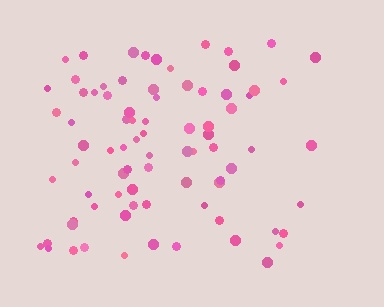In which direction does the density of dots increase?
From right to left, with the left side densest.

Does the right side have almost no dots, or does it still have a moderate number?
Still a moderate number, just noticeably fewer than the left.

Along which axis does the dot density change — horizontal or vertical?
Horizontal.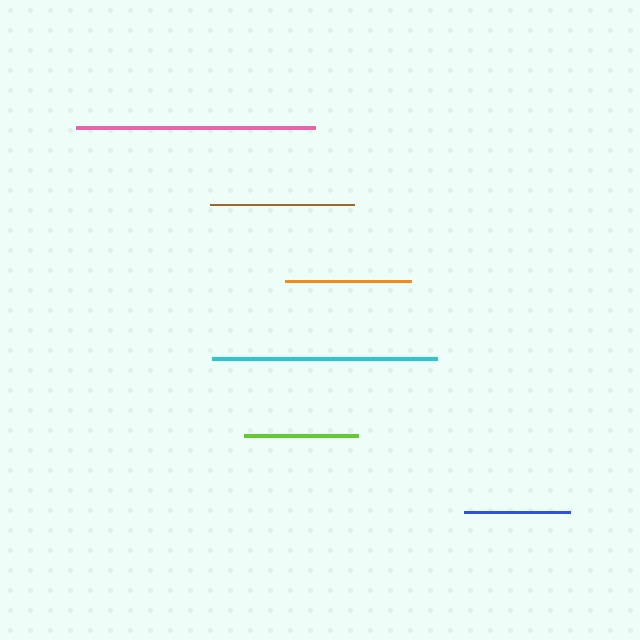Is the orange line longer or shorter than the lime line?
The orange line is longer than the lime line.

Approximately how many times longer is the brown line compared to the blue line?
The brown line is approximately 1.4 times the length of the blue line.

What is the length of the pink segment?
The pink segment is approximately 239 pixels long.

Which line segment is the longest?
The pink line is the longest at approximately 239 pixels.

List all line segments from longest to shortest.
From longest to shortest: pink, cyan, brown, orange, lime, blue.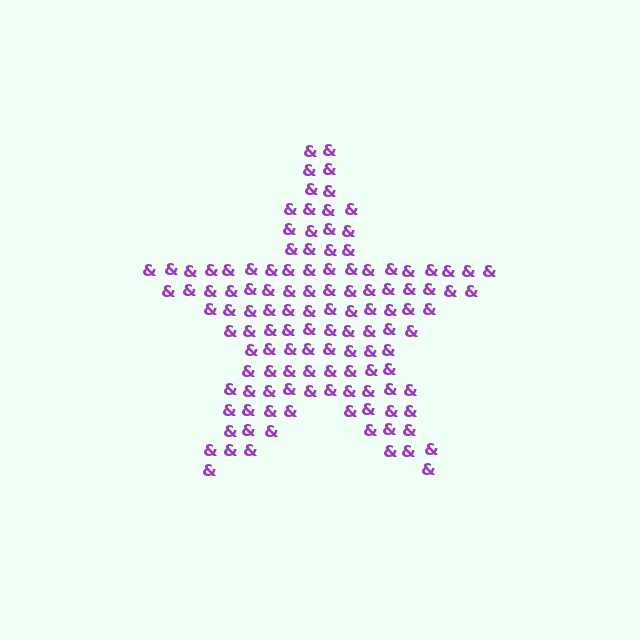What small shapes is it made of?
It is made of small ampersands.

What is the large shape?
The large shape is a star.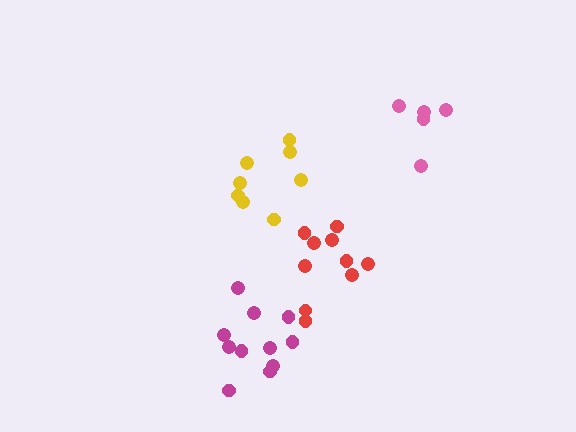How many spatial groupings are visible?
There are 4 spatial groupings.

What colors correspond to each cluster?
The clusters are colored: magenta, pink, red, yellow.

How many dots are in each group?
Group 1: 11 dots, Group 2: 5 dots, Group 3: 10 dots, Group 4: 8 dots (34 total).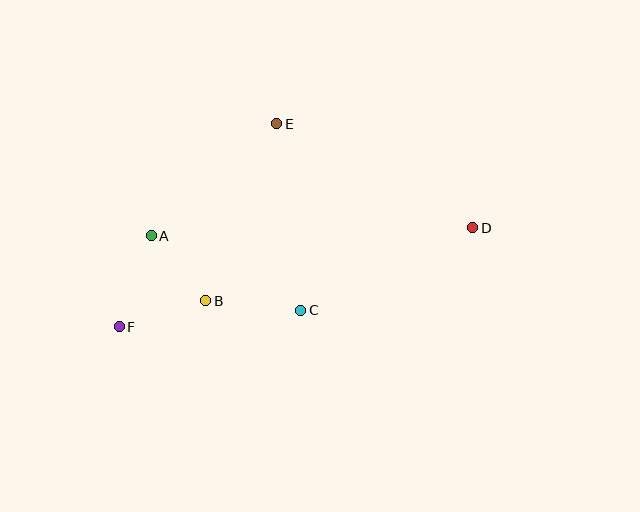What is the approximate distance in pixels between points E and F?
The distance between E and F is approximately 256 pixels.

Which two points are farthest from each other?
Points D and F are farthest from each other.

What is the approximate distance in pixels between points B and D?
The distance between B and D is approximately 276 pixels.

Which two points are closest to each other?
Points A and B are closest to each other.